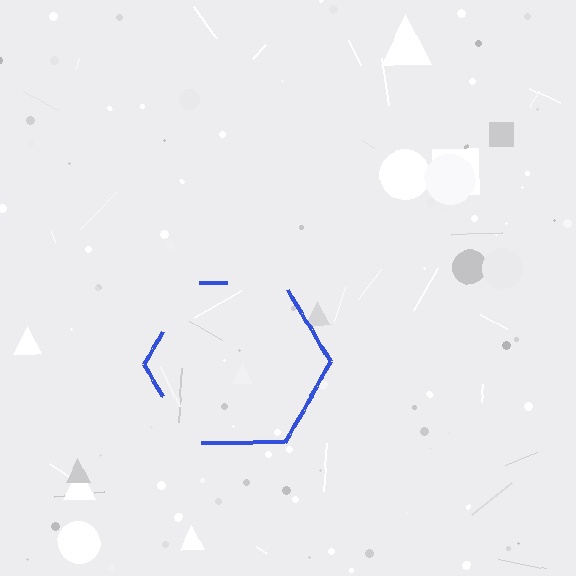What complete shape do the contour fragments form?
The contour fragments form a hexagon.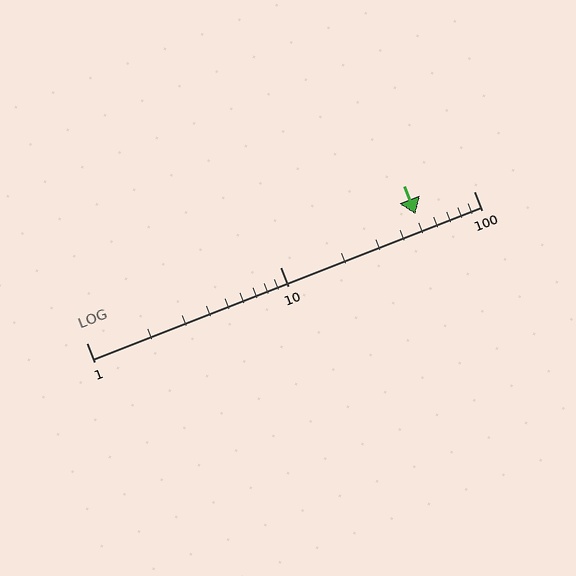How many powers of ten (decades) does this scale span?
The scale spans 2 decades, from 1 to 100.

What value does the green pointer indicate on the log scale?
The pointer indicates approximately 50.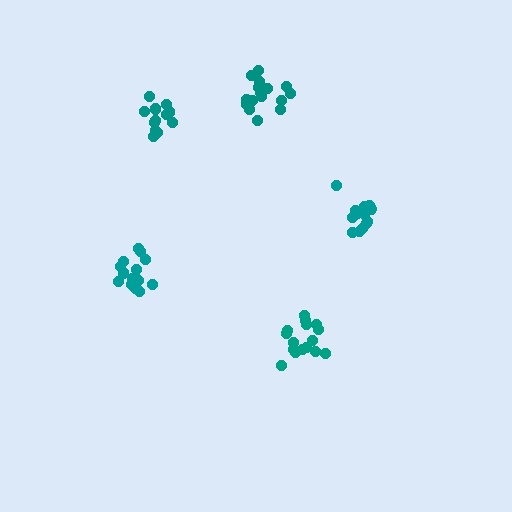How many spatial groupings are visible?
There are 5 spatial groupings.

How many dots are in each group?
Group 1: 16 dots, Group 2: 15 dots, Group 3: 18 dots, Group 4: 14 dots, Group 5: 16 dots (79 total).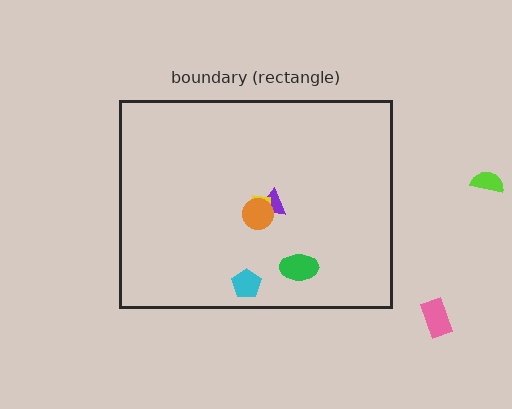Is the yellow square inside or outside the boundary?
Inside.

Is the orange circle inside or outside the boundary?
Inside.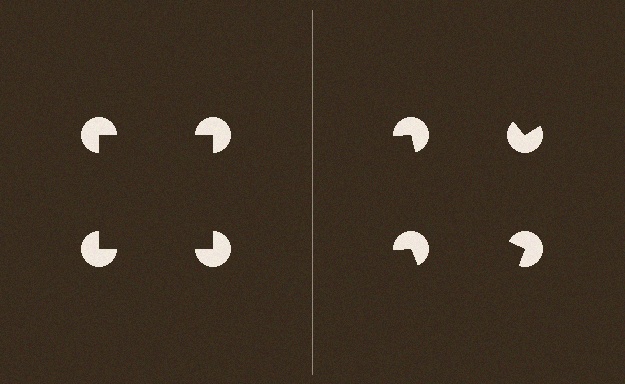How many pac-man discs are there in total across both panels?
8 — 4 on each side.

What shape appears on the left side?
An illusory square.